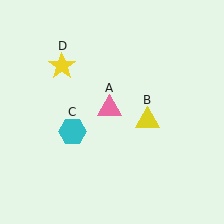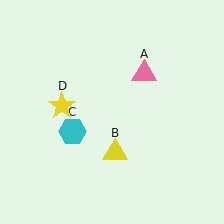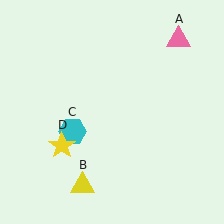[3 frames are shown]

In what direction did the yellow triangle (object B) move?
The yellow triangle (object B) moved down and to the left.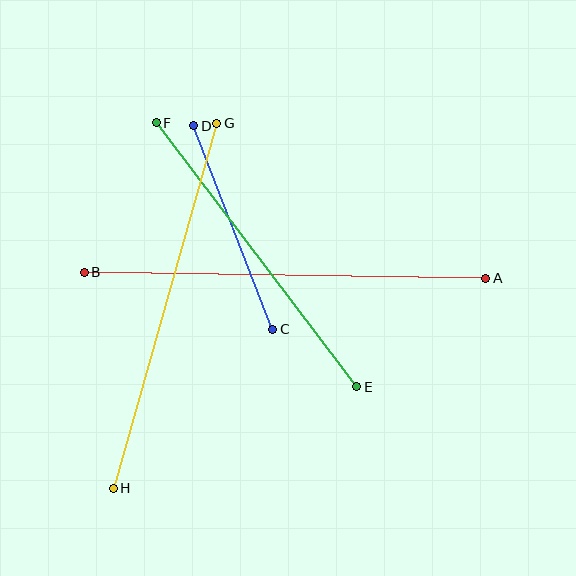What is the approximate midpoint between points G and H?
The midpoint is at approximately (165, 306) pixels.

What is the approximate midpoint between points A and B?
The midpoint is at approximately (285, 275) pixels.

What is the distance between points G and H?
The distance is approximately 379 pixels.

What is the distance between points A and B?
The distance is approximately 401 pixels.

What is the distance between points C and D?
The distance is approximately 218 pixels.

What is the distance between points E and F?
The distance is approximately 332 pixels.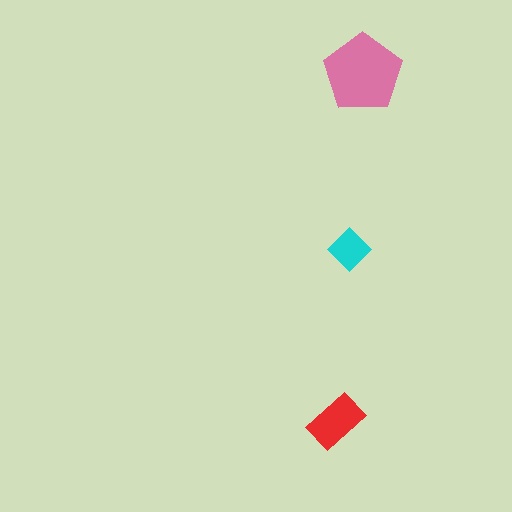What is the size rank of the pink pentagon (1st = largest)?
1st.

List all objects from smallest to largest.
The cyan diamond, the red rectangle, the pink pentagon.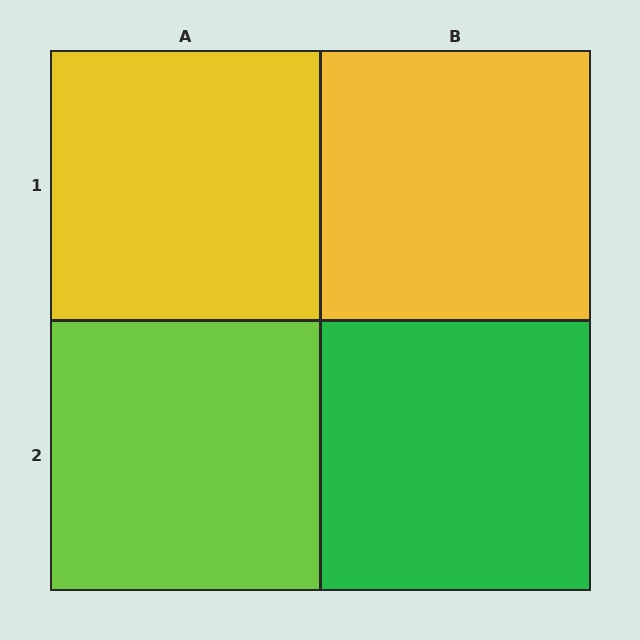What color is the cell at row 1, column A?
Yellow.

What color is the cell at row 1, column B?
Yellow.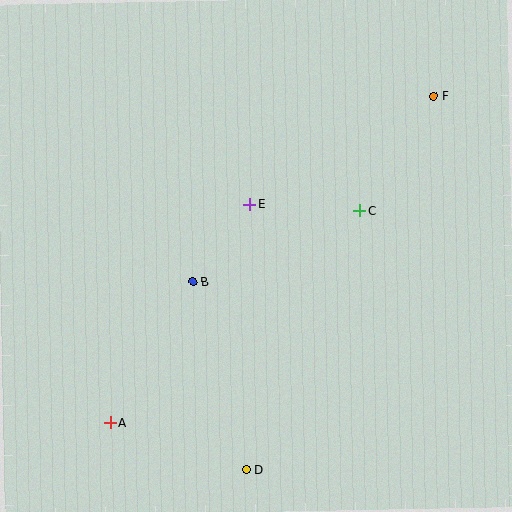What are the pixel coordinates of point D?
Point D is at (246, 470).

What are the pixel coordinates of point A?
Point A is at (110, 422).